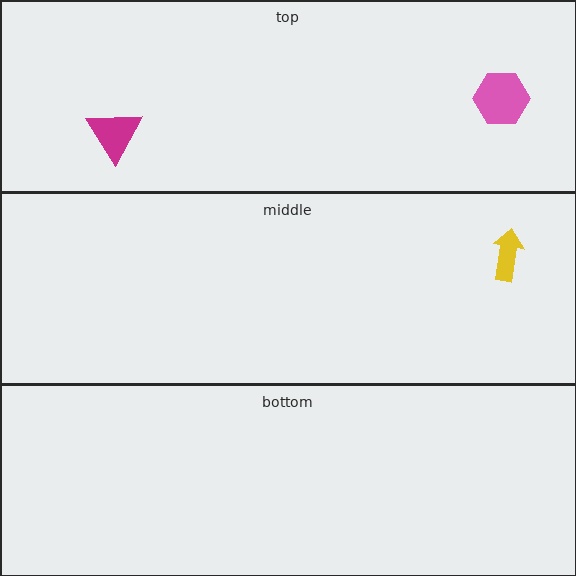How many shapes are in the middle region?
1.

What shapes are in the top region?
The pink hexagon, the magenta triangle.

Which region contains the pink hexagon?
The top region.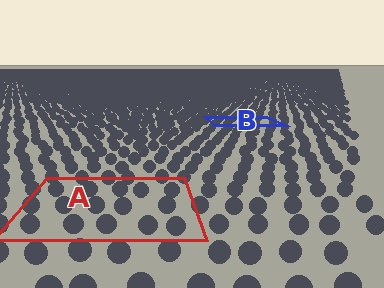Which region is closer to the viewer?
Region A is closer. The texture elements there are larger and more spread out.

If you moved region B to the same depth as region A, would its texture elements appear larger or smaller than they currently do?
They would appear larger. At a closer depth, the same texture elements are projected at a bigger on-screen size.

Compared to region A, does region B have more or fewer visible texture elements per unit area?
Region B has more texture elements per unit area — they are packed more densely because it is farther away.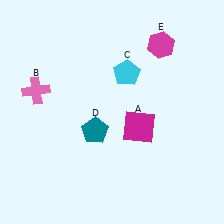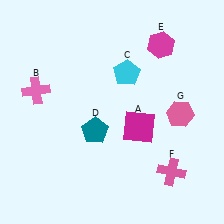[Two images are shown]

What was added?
A pink cross (F), a pink hexagon (G) were added in Image 2.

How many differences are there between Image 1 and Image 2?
There are 2 differences between the two images.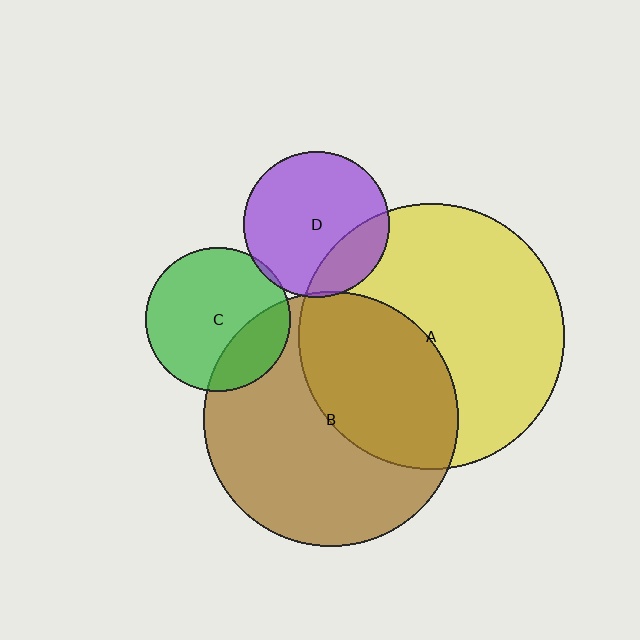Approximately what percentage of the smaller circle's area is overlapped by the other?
Approximately 25%.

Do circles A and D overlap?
Yes.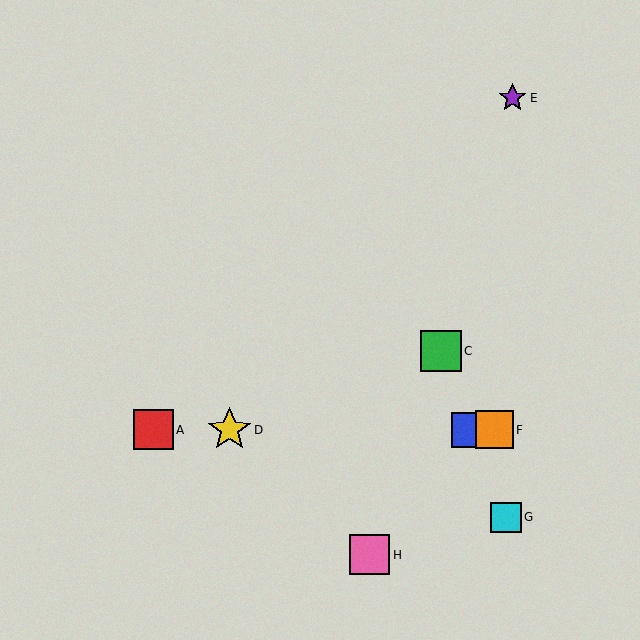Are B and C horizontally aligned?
No, B is at y≈430 and C is at y≈351.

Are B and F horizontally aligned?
Yes, both are at y≈430.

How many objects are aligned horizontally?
4 objects (A, B, D, F) are aligned horizontally.